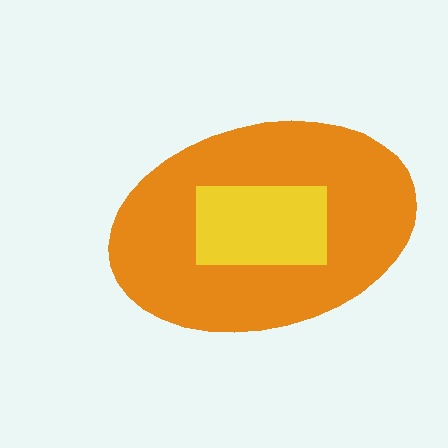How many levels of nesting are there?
2.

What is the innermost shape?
The yellow rectangle.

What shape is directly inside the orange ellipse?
The yellow rectangle.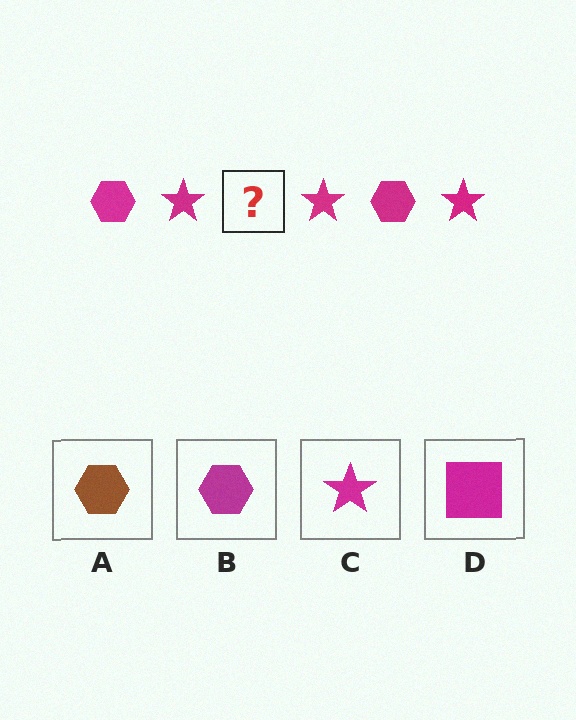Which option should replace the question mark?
Option B.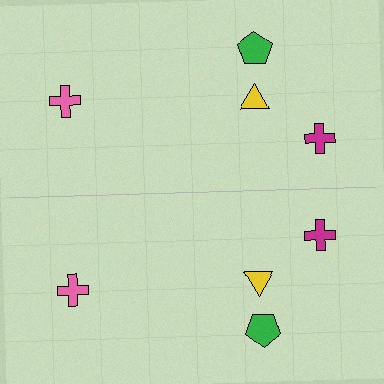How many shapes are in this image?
There are 8 shapes in this image.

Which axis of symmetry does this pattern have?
The pattern has a horizontal axis of symmetry running through the center of the image.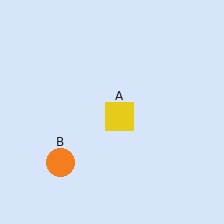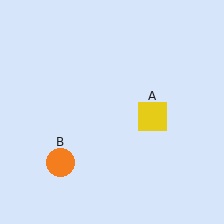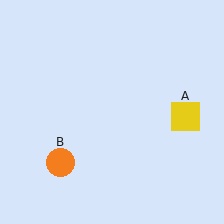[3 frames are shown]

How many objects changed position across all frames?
1 object changed position: yellow square (object A).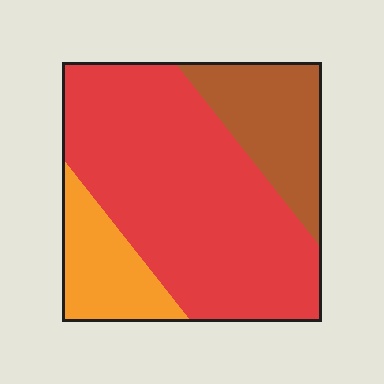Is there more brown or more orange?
Brown.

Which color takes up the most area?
Red, at roughly 65%.